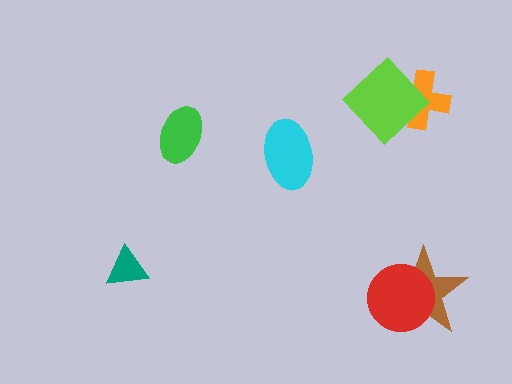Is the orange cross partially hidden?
Yes, it is partially covered by another shape.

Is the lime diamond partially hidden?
No, no other shape covers it.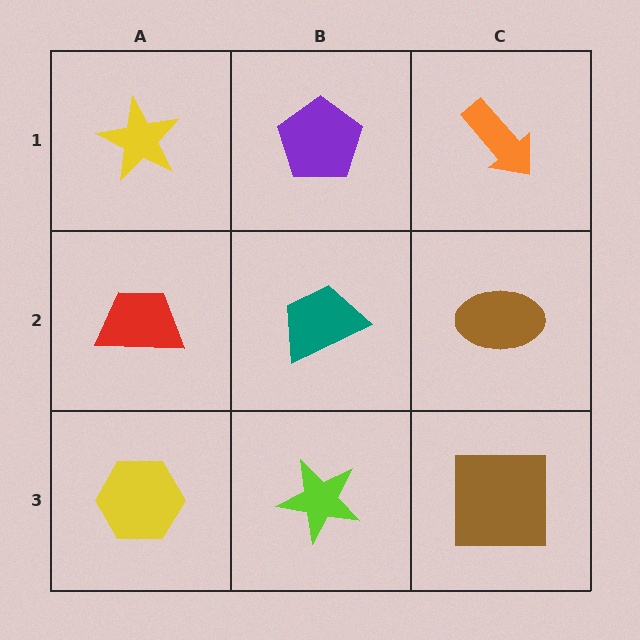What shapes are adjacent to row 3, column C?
A brown ellipse (row 2, column C), a lime star (row 3, column B).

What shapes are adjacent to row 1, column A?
A red trapezoid (row 2, column A), a purple pentagon (row 1, column B).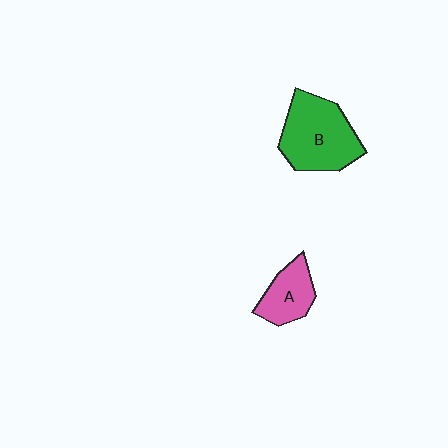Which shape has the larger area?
Shape B (green).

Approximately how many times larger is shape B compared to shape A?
Approximately 1.8 times.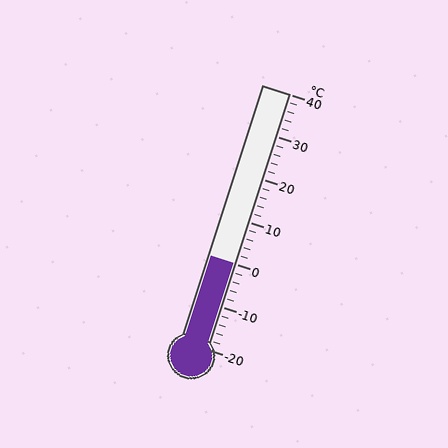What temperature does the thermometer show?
The thermometer shows approximately 0°C.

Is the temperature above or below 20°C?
The temperature is below 20°C.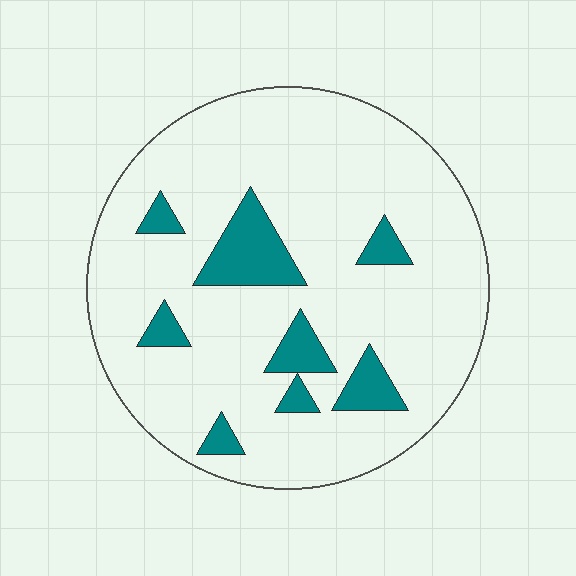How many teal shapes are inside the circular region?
8.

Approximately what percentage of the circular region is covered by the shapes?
Approximately 15%.